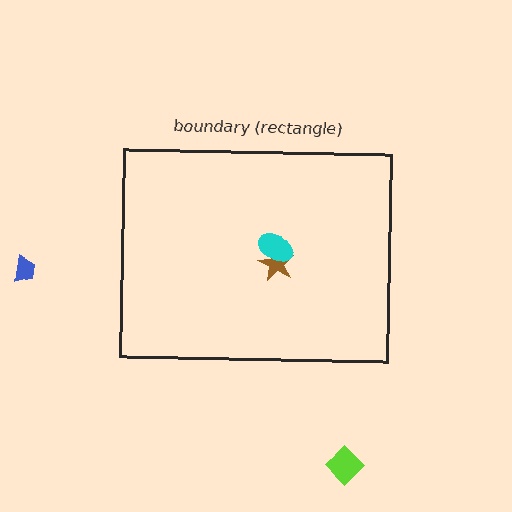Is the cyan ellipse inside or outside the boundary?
Inside.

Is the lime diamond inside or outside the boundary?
Outside.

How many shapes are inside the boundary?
2 inside, 2 outside.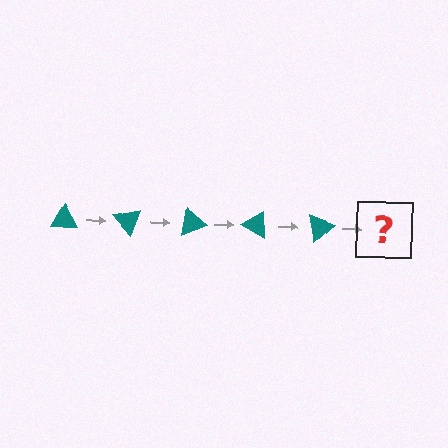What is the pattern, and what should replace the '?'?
The pattern is that the triangle rotates 50 degrees each step. The '?' should be a teal triangle rotated 250 degrees.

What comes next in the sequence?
The next element should be a teal triangle rotated 250 degrees.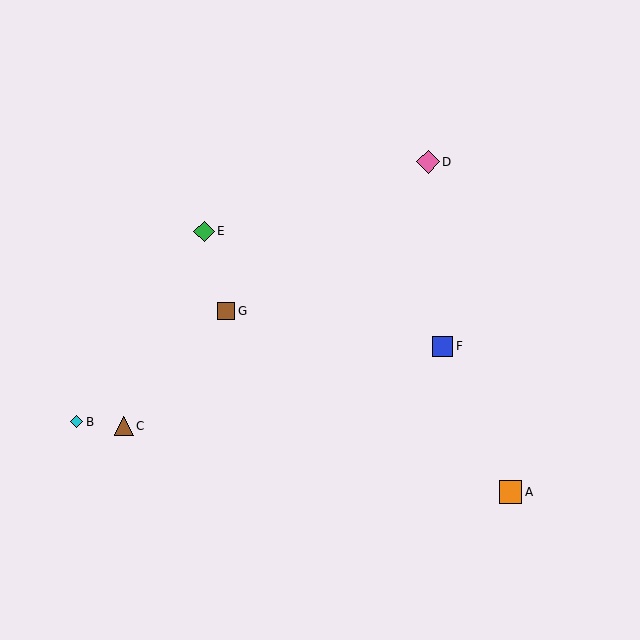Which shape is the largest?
The orange square (labeled A) is the largest.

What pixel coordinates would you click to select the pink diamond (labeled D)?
Click at (428, 162) to select the pink diamond D.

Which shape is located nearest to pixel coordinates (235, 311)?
The brown square (labeled G) at (226, 311) is nearest to that location.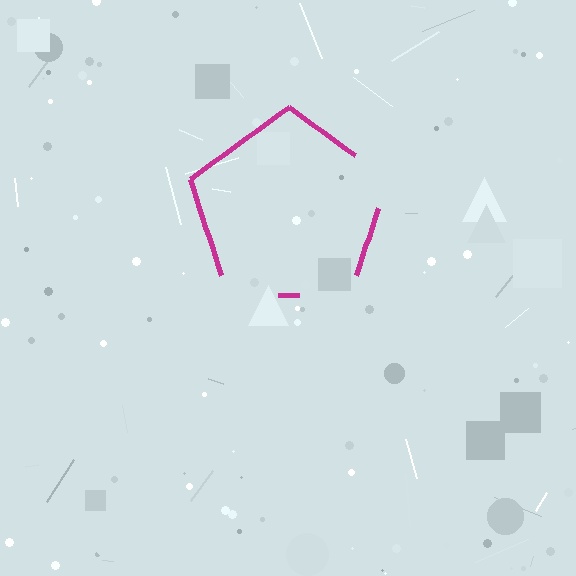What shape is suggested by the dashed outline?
The dashed outline suggests a pentagon.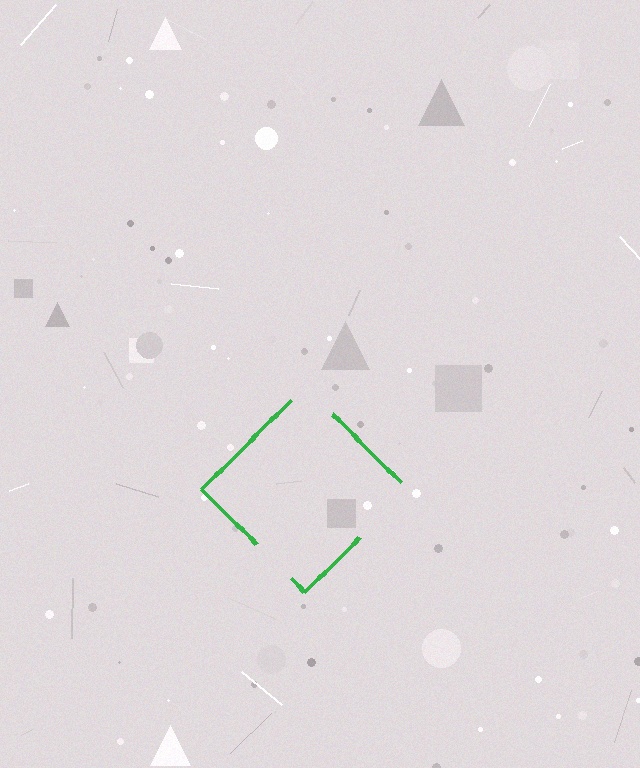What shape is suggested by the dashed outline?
The dashed outline suggests a diamond.